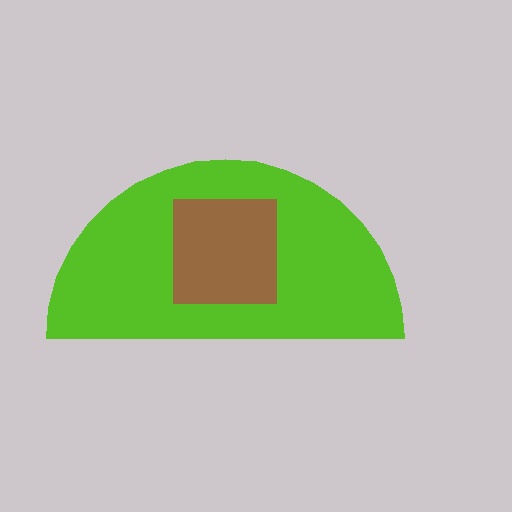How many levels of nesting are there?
2.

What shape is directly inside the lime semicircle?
The brown square.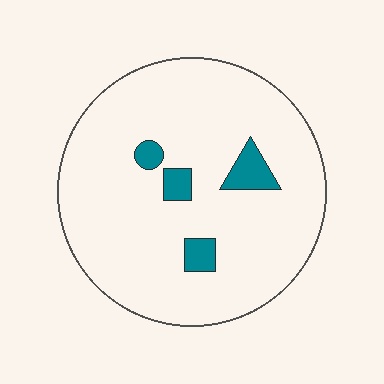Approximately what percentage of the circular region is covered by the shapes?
Approximately 10%.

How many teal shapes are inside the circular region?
4.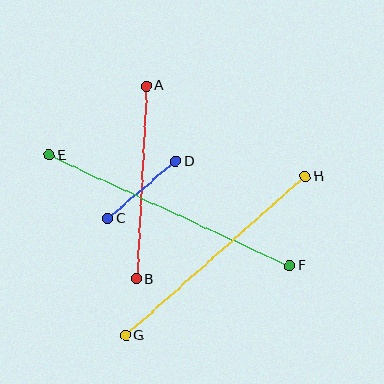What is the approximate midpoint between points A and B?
The midpoint is at approximately (141, 182) pixels.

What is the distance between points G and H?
The distance is approximately 240 pixels.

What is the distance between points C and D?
The distance is approximately 89 pixels.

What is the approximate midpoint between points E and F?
The midpoint is at approximately (169, 210) pixels.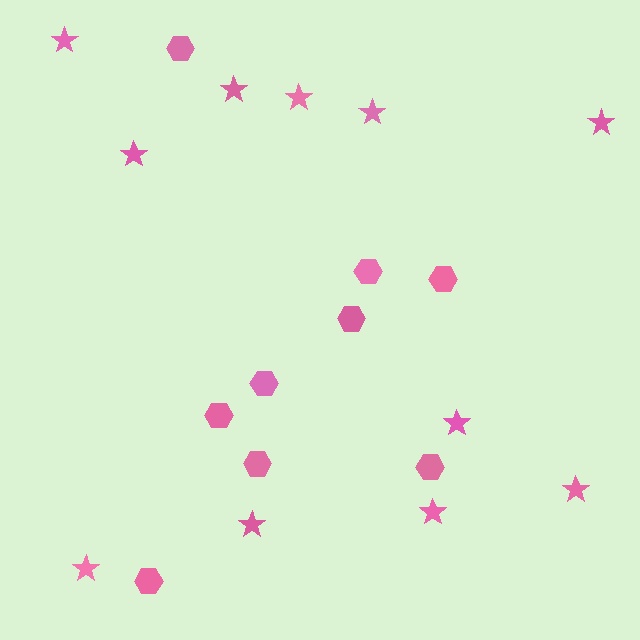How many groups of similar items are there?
There are 2 groups: one group of stars (11) and one group of hexagons (9).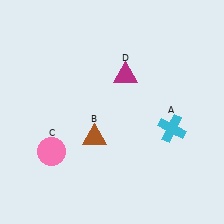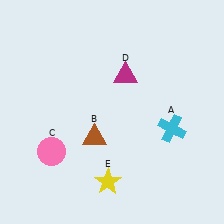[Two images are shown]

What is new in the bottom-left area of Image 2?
A yellow star (E) was added in the bottom-left area of Image 2.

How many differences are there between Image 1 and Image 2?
There is 1 difference between the two images.